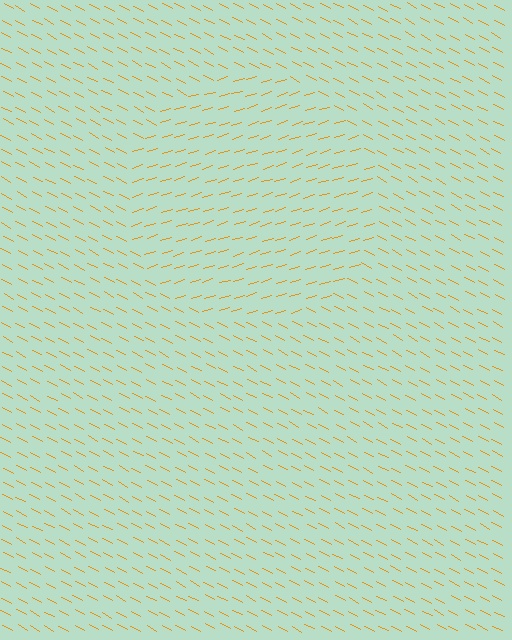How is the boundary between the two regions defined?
The boundary is defined purely by a change in line orientation (approximately 45 degrees difference). All lines are the same color and thickness.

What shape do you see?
I see a circle.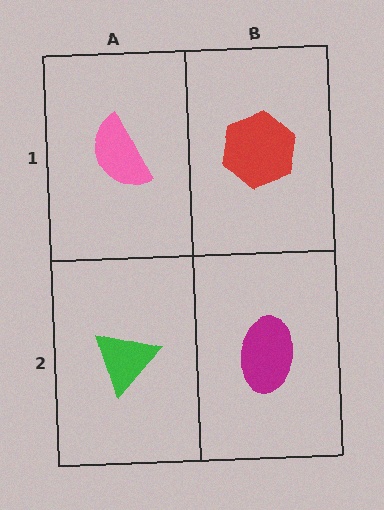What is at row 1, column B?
A red hexagon.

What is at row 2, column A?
A green triangle.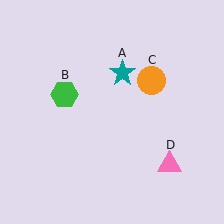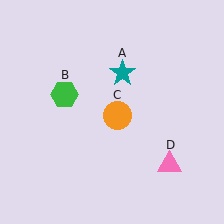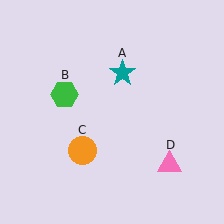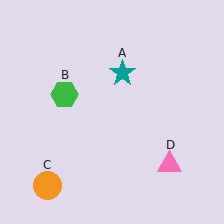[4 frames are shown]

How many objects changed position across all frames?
1 object changed position: orange circle (object C).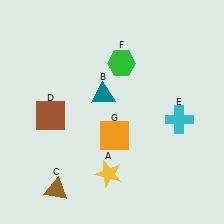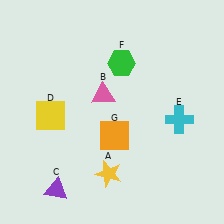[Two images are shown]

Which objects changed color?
B changed from teal to pink. C changed from brown to purple. D changed from brown to yellow.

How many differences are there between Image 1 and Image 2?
There are 3 differences between the two images.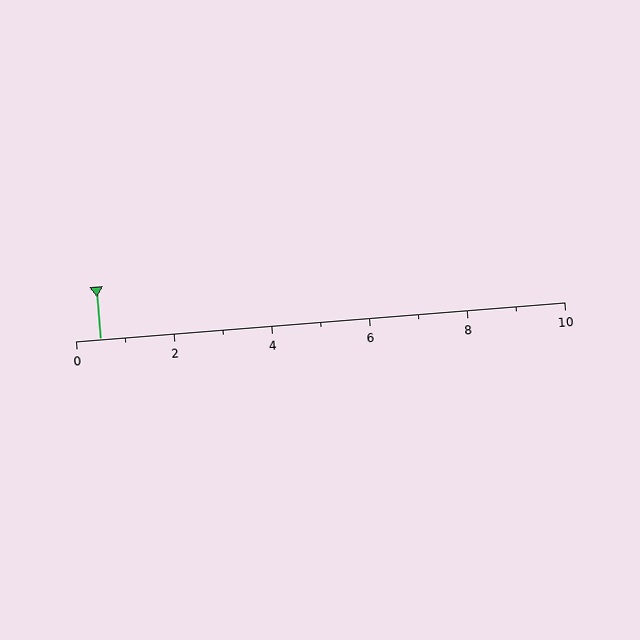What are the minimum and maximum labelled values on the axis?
The axis runs from 0 to 10.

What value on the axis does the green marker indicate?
The marker indicates approximately 0.5.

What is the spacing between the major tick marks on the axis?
The major ticks are spaced 2 apart.